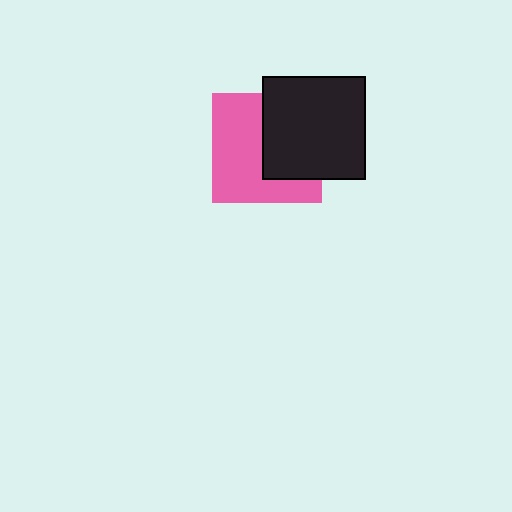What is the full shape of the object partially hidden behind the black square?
The partially hidden object is a pink square.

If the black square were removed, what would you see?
You would see the complete pink square.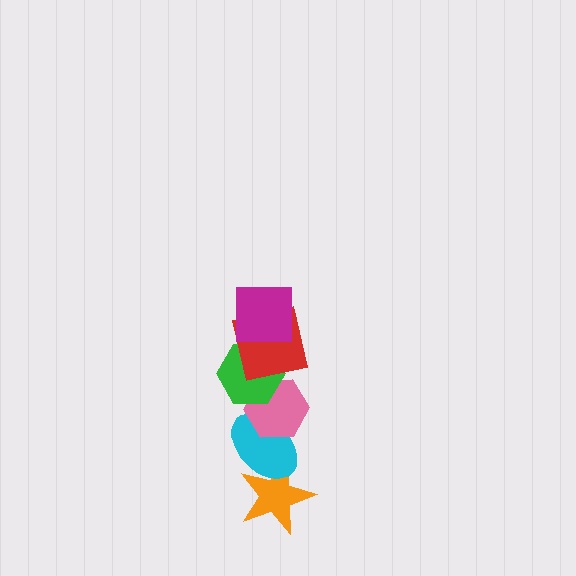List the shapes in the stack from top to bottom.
From top to bottom: the magenta square, the red square, the green hexagon, the pink hexagon, the cyan ellipse, the orange star.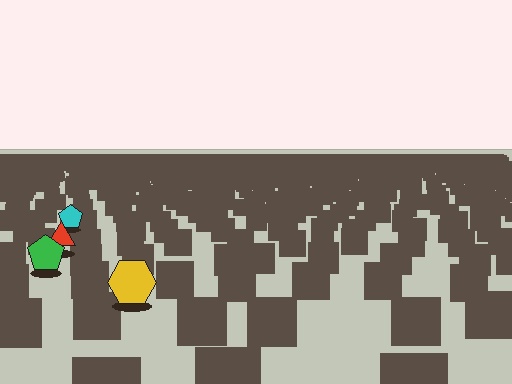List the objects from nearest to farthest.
From nearest to farthest: the yellow hexagon, the green pentagon, the red triangle, the cyan pentagon.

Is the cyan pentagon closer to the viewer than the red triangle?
No. The red triangle is closer — you can tell from the texture gradient: the ground texture is coarser near it.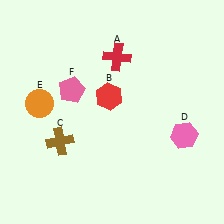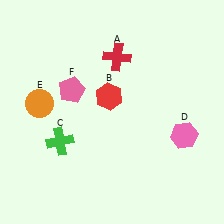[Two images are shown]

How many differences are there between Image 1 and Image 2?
There is 1 difference between the two images.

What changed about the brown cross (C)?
In Image 1, C is brown. In Image 2, it changed to green.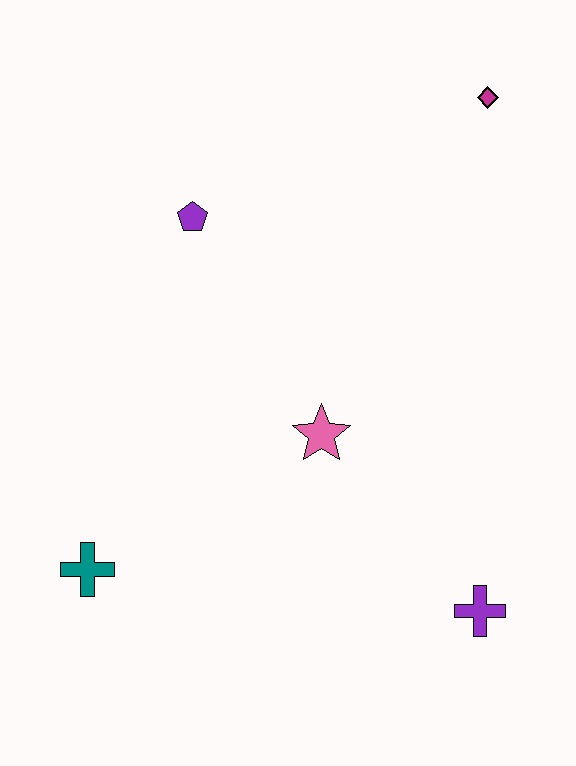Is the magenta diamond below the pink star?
No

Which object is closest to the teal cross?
The pink star is closest to the teal cross.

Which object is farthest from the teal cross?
The magenta diamond is farthest from the teal cross.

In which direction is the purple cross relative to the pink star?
The purple cross is below the pink star.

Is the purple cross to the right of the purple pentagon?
Yes